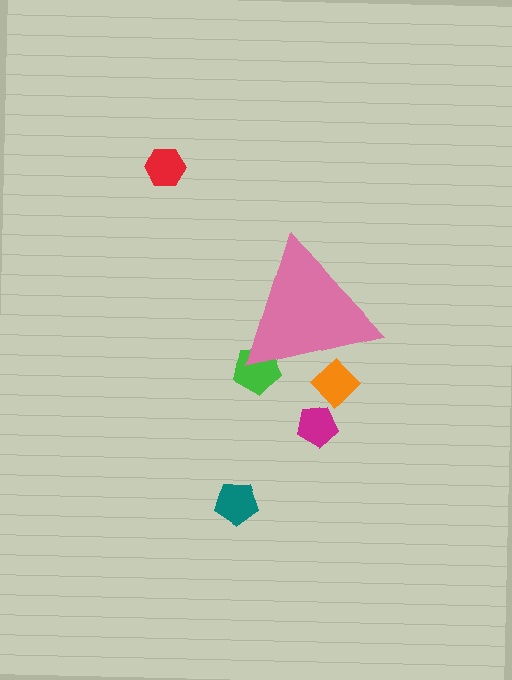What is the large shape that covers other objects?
A pink triangle.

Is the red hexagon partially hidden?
No, the red hexagon is fully visible.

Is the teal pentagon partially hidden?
No, the teal pentagon is fully visible.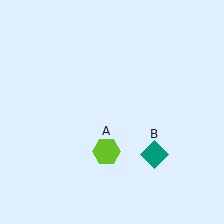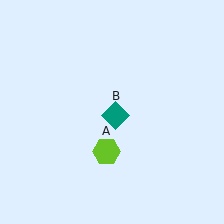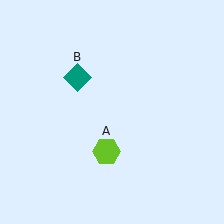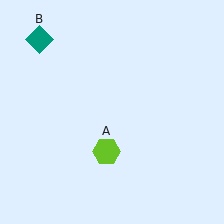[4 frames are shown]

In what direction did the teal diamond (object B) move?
The teal diamond (object B) moved up and to the left.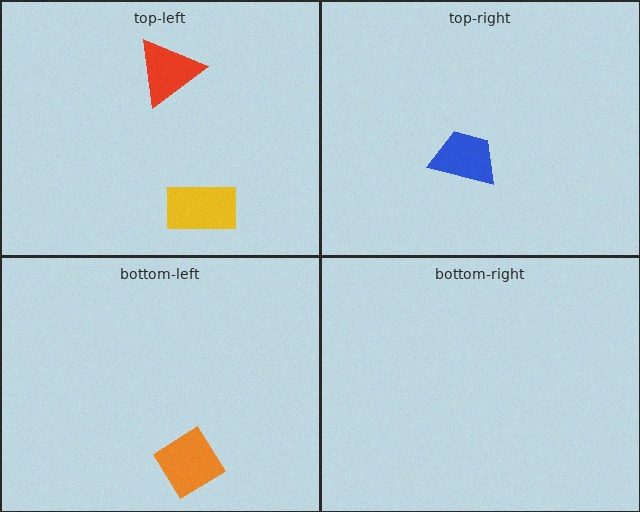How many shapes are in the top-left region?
2.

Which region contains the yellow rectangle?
The top-left region.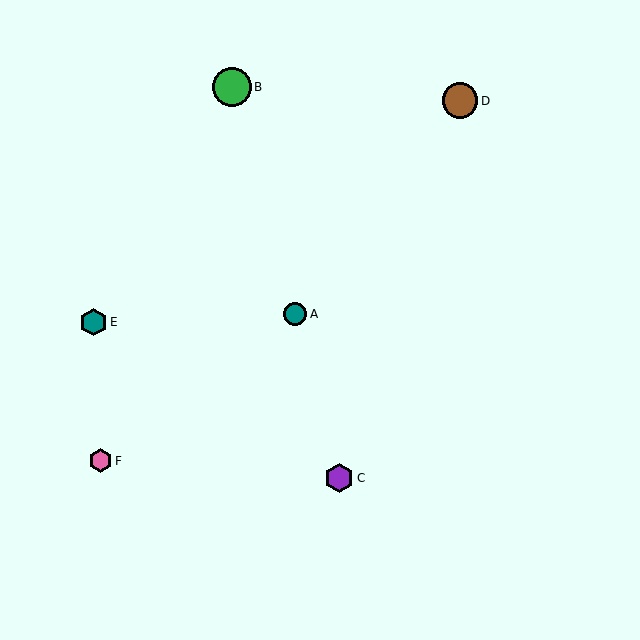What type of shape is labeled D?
Shape D is a brown circle.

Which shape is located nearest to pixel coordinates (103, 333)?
The teal hexagon (labeled E) at (94, 322) is nearest to that location.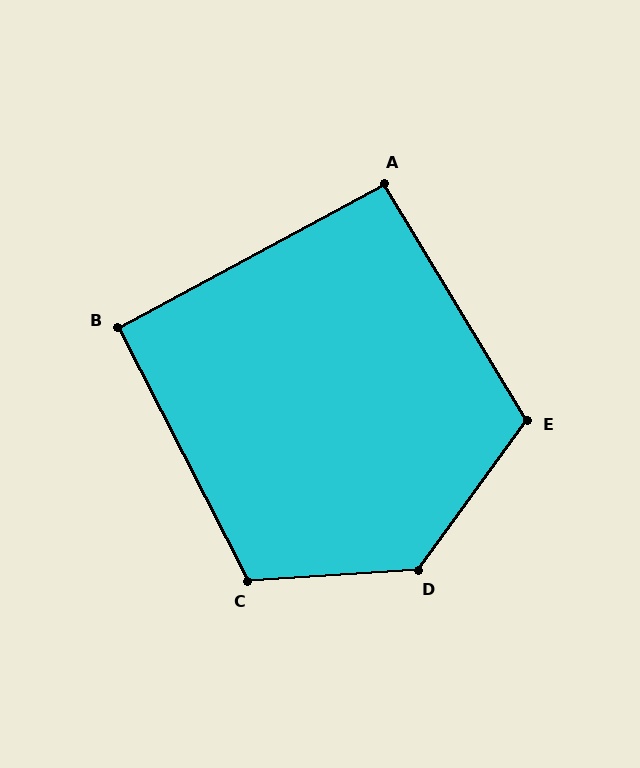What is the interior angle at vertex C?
Approximately 113 degrees (obtuse).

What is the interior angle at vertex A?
Approximately 93 degrees (approximately right).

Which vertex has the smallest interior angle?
B, at approximately 91 degrees.